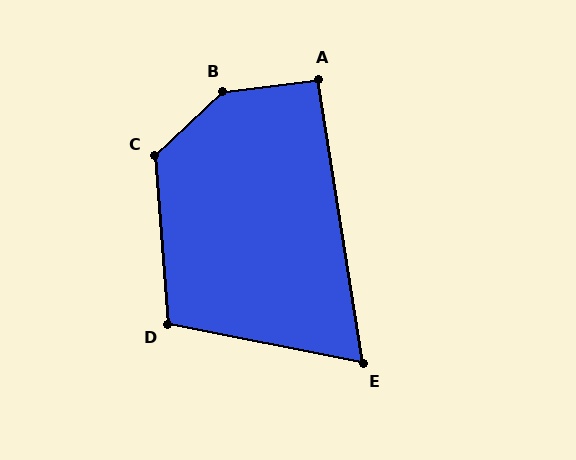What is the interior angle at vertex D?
Approximately 106 degrees (obtuse).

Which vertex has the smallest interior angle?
E, at approximately 70 degrees.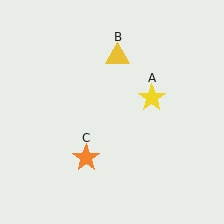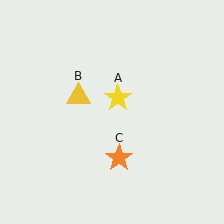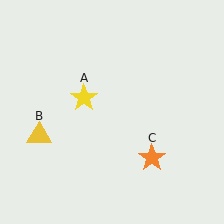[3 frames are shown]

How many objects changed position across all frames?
3 objects changed position: yellow star (object A), yellow triangle (object B), orange star (object C).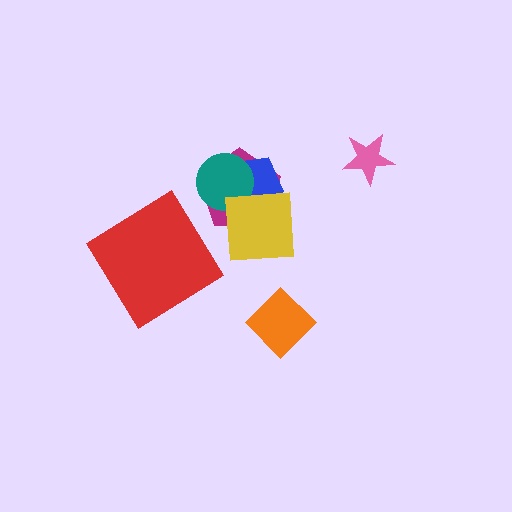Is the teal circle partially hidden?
Yes, it is partially covered by another shape.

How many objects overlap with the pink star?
0 objects overlap with the pink star.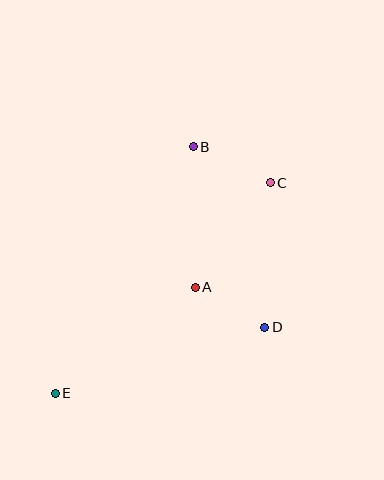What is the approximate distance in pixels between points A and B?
The distance between A and B is approximately 140 pixels.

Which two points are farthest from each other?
Points C and E are farthest from each other.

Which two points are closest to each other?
Points A and D are closest to each other.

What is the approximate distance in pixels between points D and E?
The distance between D and E is approximately 219 pixels.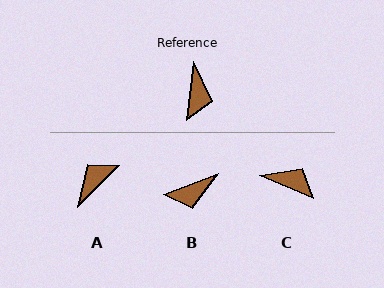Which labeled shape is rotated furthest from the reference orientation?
A, about 142 degrees away.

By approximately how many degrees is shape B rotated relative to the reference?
Approximately 62 degrees clockwise.